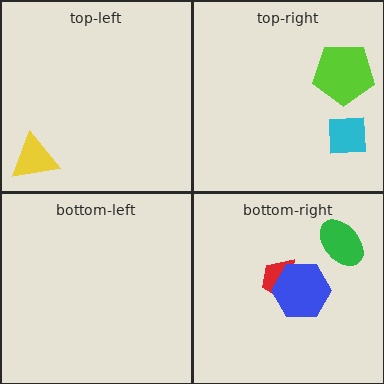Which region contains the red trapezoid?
The bottom-right region.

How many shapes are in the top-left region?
1.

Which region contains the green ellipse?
The bottom-right region.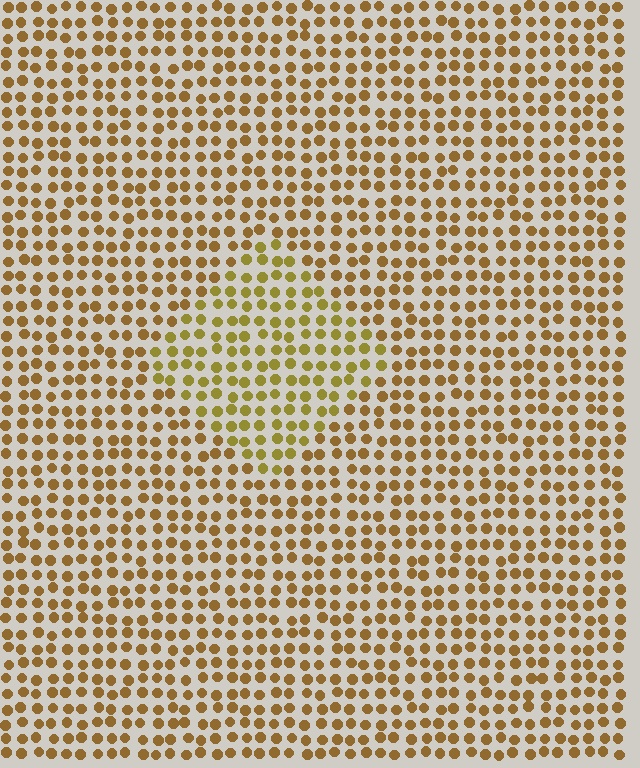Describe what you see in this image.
The image is filled with small brown elements in a uniform arrangement. A diamond-shaped region is visible where the elements are tinted to a slightly different hue, forming a subtle color boundary.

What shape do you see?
I see a diamond.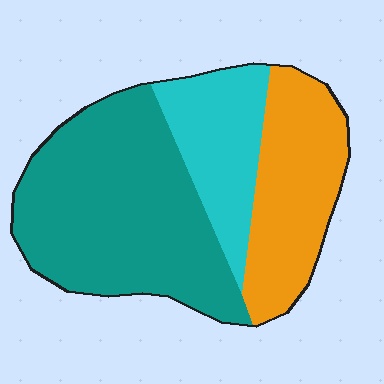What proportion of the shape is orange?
Orange covers about 30% of the shape.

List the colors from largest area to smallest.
From largest to smallest: teal, orange, cyan.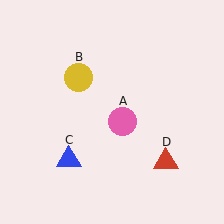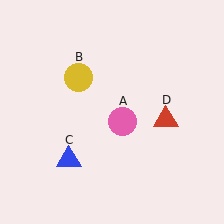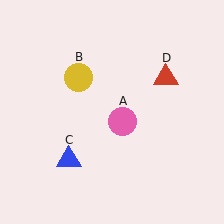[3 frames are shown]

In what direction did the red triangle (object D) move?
The red triangle (object D) moved up.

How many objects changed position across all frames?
1 object changed position: red triangle (object D).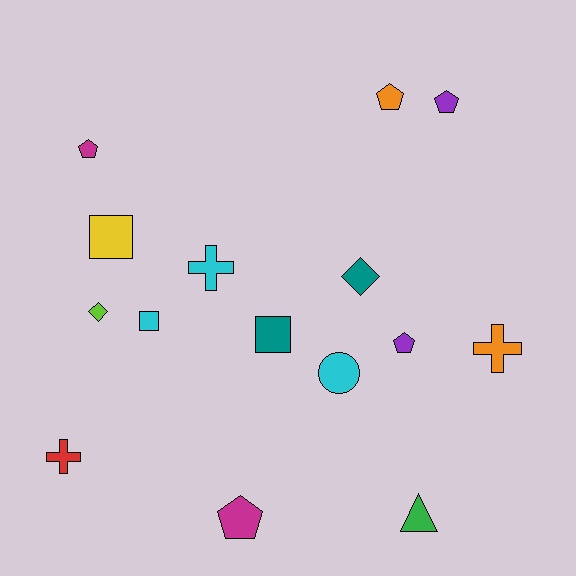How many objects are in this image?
There are 15 objects.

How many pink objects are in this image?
There are no pink objects.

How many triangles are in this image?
There is 1 triangle.